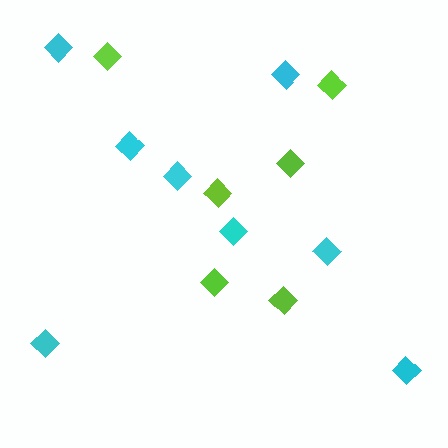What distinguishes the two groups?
There are 2 groups: one group of lime diamonds (6) and one group of cyan diamonds (8).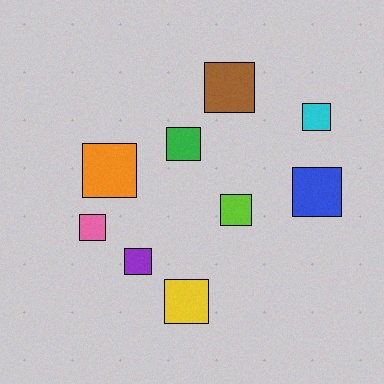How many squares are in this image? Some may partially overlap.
There are 9 squares.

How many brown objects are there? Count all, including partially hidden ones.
There is 1 brown object.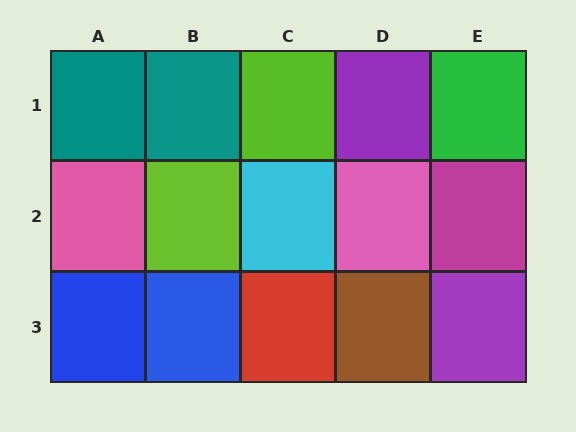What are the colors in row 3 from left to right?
Blue, blue, red, brown, purple.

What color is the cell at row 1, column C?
Lime.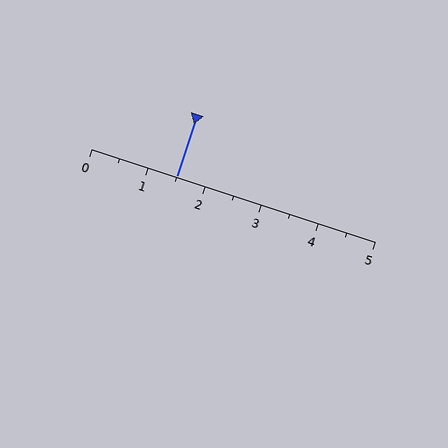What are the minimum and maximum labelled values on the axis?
The axis runs from 0 to 5.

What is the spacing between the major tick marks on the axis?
The major ticks are spaced 1 apart.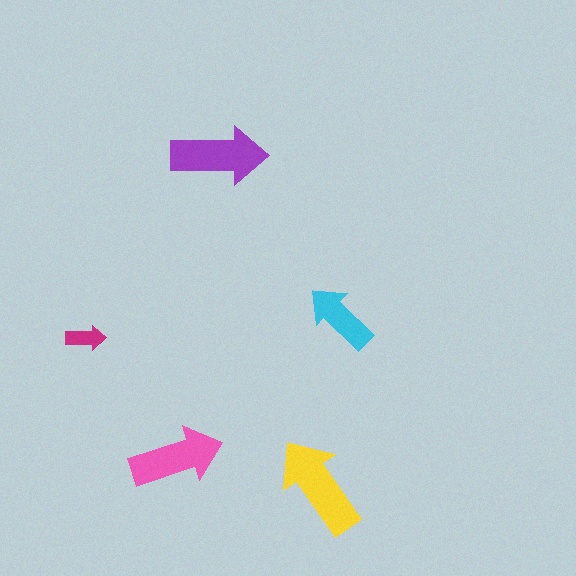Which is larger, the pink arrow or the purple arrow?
The purple one.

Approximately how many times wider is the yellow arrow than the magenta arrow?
About 2.5 times wider.